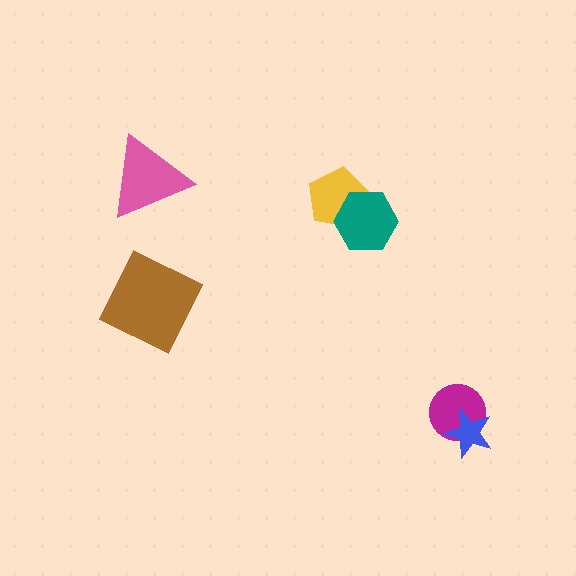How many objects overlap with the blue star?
1 object overlaps with the blue star.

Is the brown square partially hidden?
No, no other shape covers it.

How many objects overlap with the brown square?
0 objects overlap with the brown square.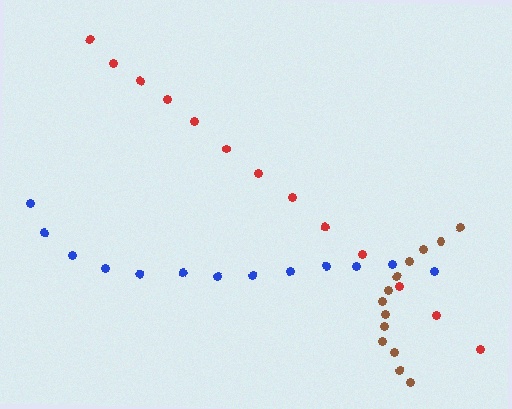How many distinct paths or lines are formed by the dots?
There are 3 distinct paths.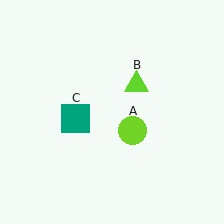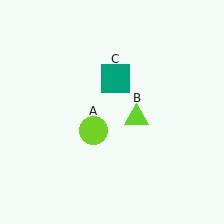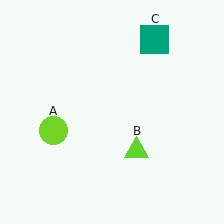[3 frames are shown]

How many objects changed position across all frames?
3 objects changed position: lime circle (object A), lime triangle (object B), teal square (object C).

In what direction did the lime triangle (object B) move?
The lime triangle (object B) moved down.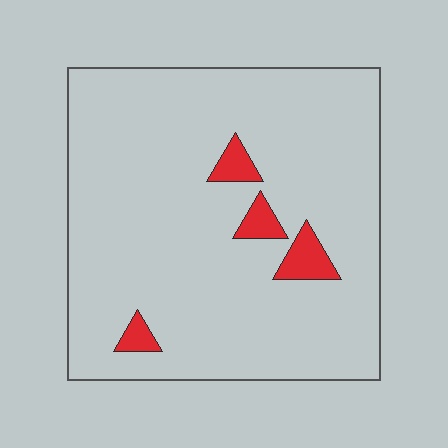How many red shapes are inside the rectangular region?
4.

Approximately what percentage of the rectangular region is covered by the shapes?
Approximately 5%.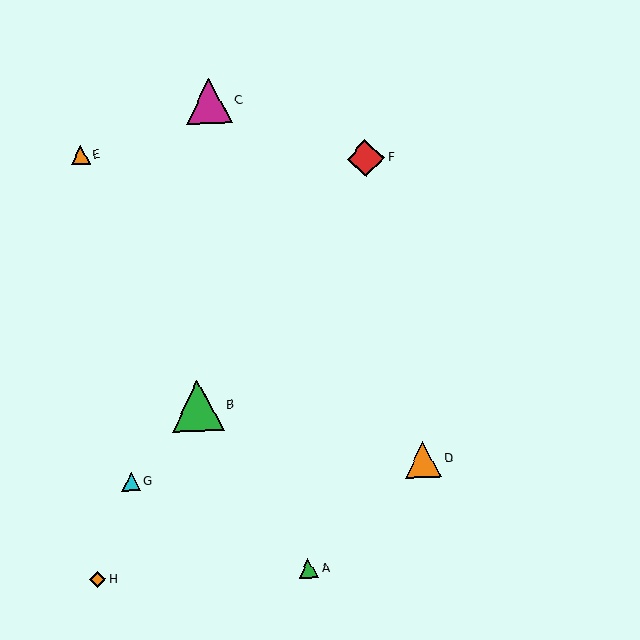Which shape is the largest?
The green triangle (labeled B) is the largest.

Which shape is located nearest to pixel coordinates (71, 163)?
The orange triangle (labeled E) at (81, 155) is nearest to that location.